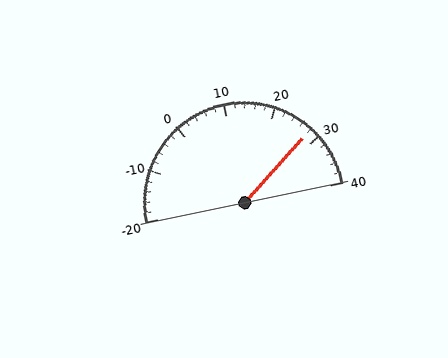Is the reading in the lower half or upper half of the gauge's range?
The reading is in the upper half of the range (-20 to 40).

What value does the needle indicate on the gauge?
The needle indicates approximately 28.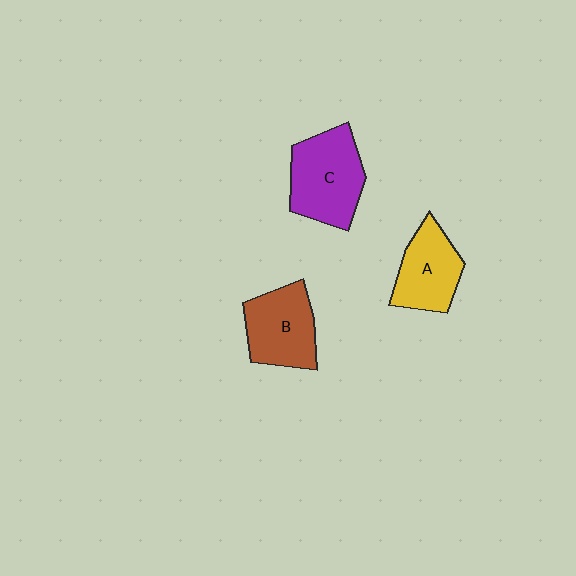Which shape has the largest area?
Shape C (purple).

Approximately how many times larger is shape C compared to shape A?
Approximately 1.3 times.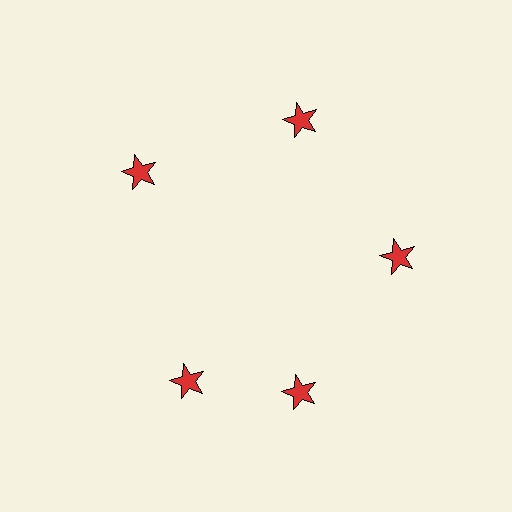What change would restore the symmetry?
The symmetry would be restored by rotating it back into even spacing with its neighbors so that all 5 stars sit at equal angles and equal distance from the center.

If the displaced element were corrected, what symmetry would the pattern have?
It would have 5-fold rotational symmetry — the pattern would map onto itself every 72 degrees.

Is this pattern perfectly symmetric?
No. The 5 red stars are arranged in a ring, but one element near the 8 o'clock position is rotated out of alignment along the ring, breaking the 5-fold rotational symmetry.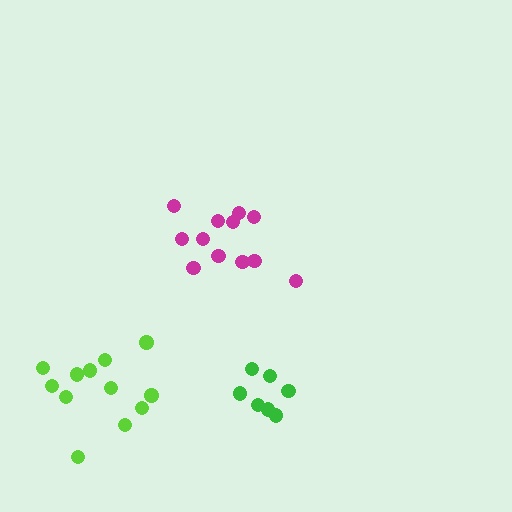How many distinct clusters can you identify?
There are 3 distinct clusters.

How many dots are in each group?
Group 1: 12 dots, Group 2: 7 dots, Group 3: 12 dots (31 total).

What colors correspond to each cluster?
The clusters are colored: magenta, green, lime.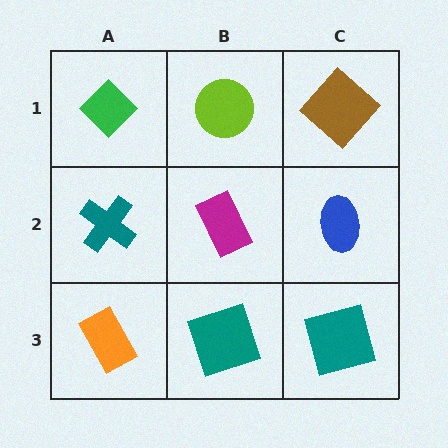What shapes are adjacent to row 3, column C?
A blue ellipse (row 2, column C), a teal square (row 3, column B).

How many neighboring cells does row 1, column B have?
3.